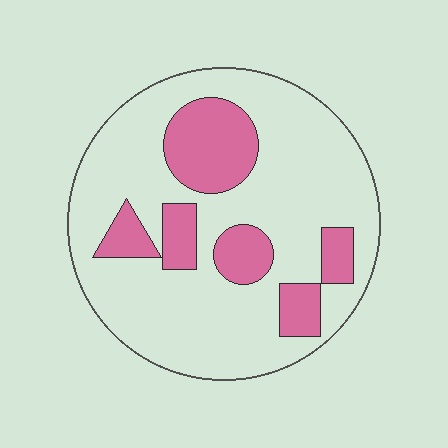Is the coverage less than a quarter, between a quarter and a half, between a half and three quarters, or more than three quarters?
Less than a quarter.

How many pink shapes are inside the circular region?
6.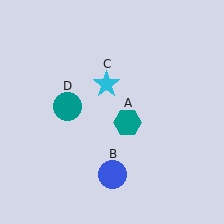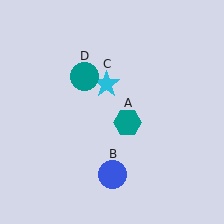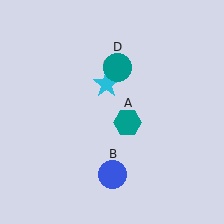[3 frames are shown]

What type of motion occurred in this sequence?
The teal circle (object D) rotated clockwise around the center of the scene.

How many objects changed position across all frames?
1 object changed position: teal circle (object D).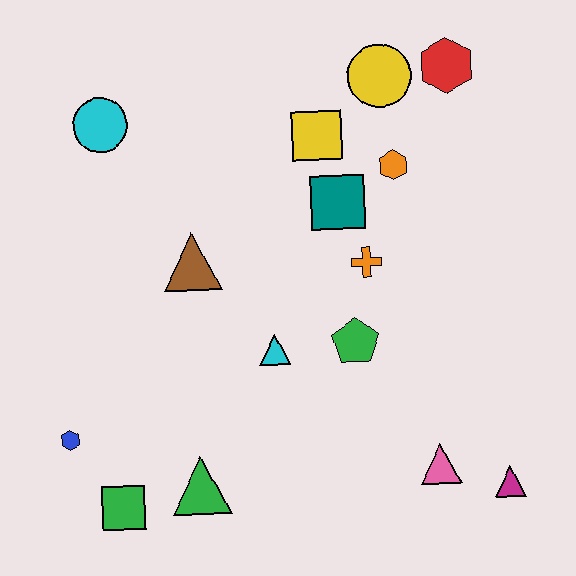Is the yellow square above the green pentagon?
Yes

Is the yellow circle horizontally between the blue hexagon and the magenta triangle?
Yes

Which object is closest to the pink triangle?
The magenta triangle is closest to the pink triangle.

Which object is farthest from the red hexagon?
The green square is farthest from the red hexagon.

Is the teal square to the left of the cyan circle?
No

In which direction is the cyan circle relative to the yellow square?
The cyan circle is to the left of the yellow square.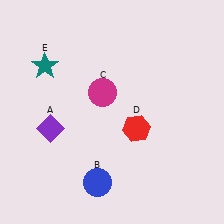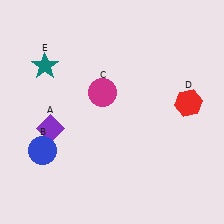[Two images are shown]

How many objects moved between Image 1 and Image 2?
2 objects moved between the two images.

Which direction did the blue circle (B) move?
The blue circle (B) moved left.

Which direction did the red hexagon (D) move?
The red hexagon (D) moved right.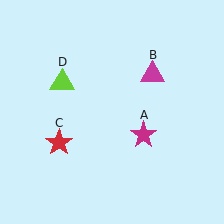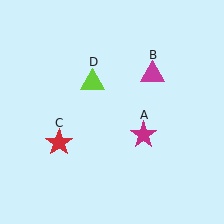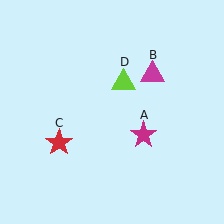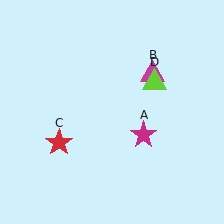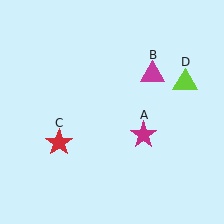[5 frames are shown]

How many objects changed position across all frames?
1 object changed position: lime triangle (object D).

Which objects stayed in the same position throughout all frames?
Magenta star (object A) and magenta triangle (object B) and red star (object C) remained stationary.